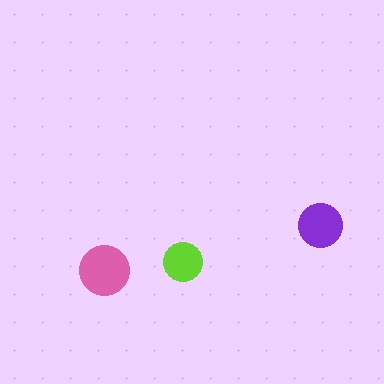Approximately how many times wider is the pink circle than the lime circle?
About 1.5 times wider.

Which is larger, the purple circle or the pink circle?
The pink one.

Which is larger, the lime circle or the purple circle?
The purple one.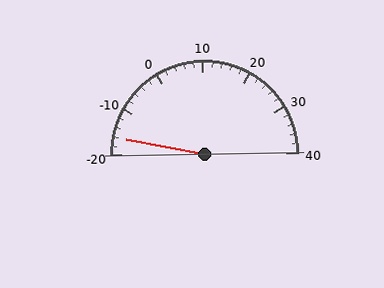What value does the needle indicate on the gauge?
The needle indicates approximately -16.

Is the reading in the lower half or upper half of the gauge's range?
The reading is in the lower half of the range (-20 to 40).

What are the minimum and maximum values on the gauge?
The gauge ranges from -20 to 40.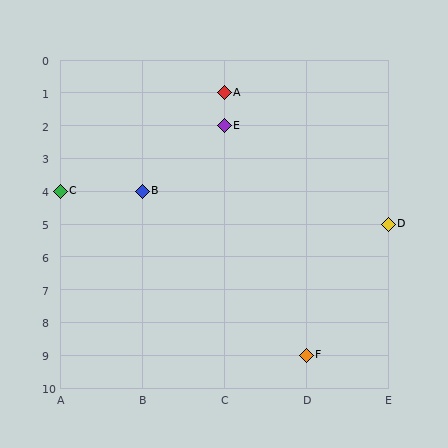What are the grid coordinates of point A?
Point A is at grid coordinates (C, 1).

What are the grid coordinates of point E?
Point E is at grid coordinates (C, 2).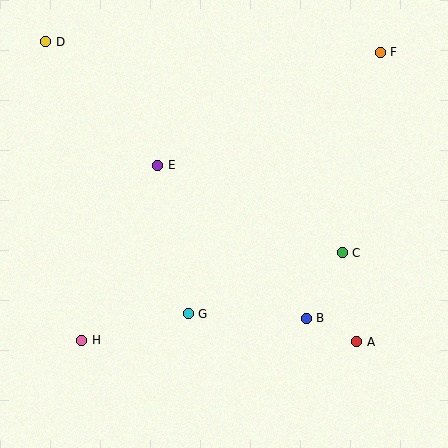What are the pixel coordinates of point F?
Point F is at (380, 52).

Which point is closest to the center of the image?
Point E at (158, 165) is closest to the center.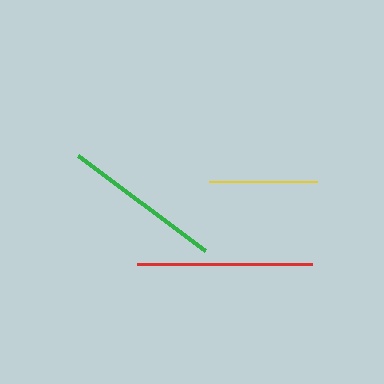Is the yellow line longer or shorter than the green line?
The green line is longer than the yellow line.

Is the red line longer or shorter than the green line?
The red line is longer than the green line.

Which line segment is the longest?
The red line is the longest at approximately 176 pixels.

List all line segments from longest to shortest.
From longest to shortest: red, green, yellow.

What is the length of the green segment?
The green segment is approximately 158 pixels long.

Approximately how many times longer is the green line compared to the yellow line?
The green line is approximately 1.5 times the length of the yellow line.